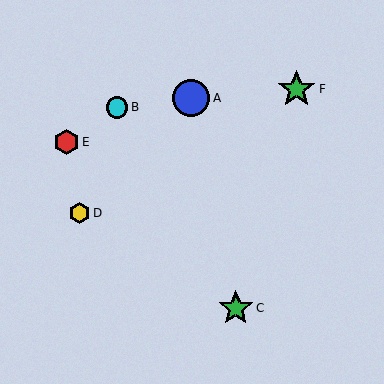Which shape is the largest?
The green star (labeled F) is the largest.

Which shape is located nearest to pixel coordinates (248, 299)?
The green star (labeled C) at (236, 308) is nearest to that location.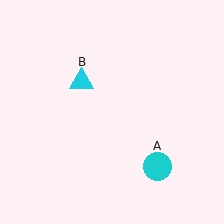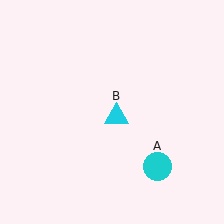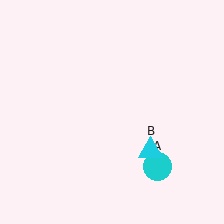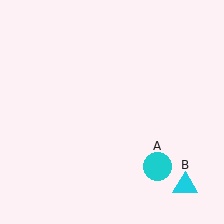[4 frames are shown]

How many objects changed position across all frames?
1 object changed position: cyan triangle (object B).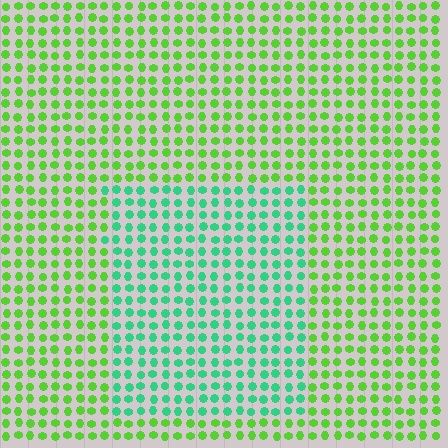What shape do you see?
I see a rectangle.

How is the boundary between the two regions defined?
The boundary is defined purely by a slight shift in hue (about 45 degrees). Spacing, size, and orientation are identical on both sides.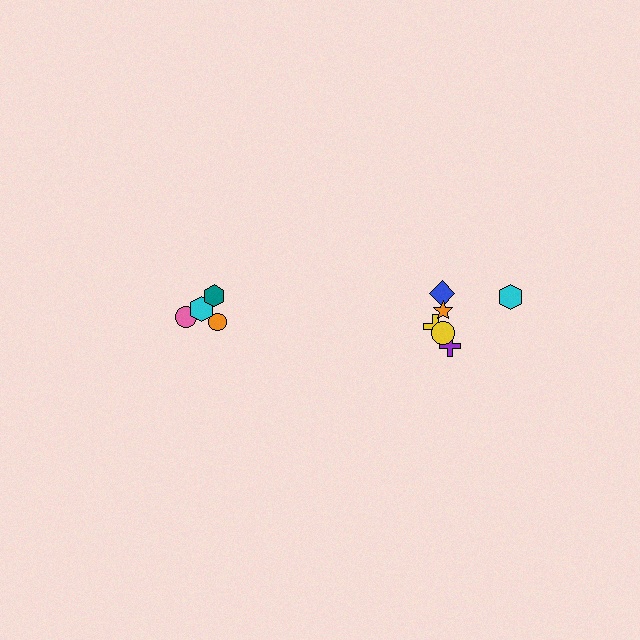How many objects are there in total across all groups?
There are 10 objects.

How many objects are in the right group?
There are 6 objects.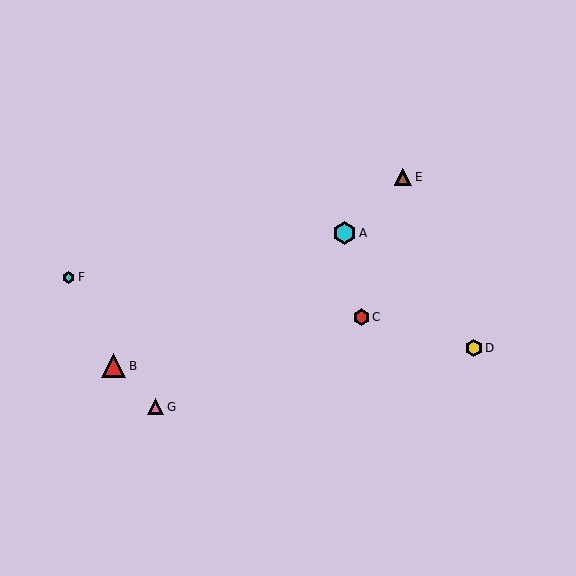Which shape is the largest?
The red triangle (labeled B) is the largest.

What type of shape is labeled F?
Shape F is a cyan hexagon.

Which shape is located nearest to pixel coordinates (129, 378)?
The red triangle (labeled B) at (114, 366) is nearest to that location.